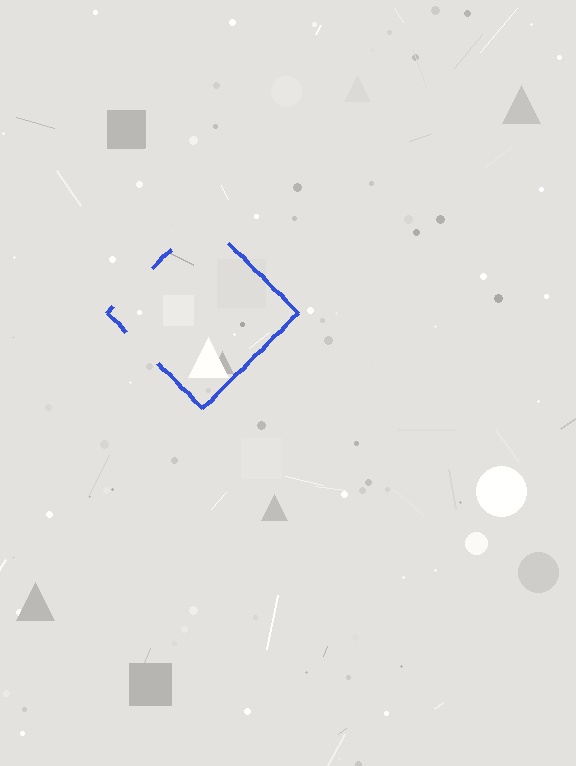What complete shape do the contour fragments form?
The contour fragments form a diamond.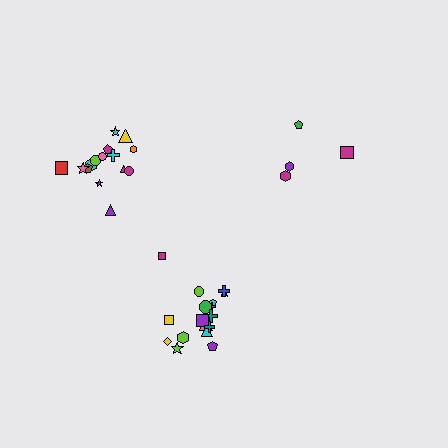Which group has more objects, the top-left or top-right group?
The top-left group.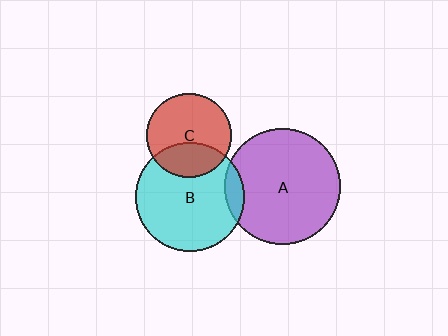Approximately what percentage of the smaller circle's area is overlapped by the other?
Approximately 10%.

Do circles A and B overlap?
Yes.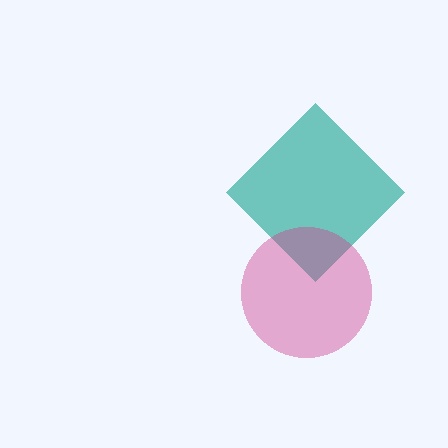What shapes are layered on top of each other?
The layered shapes are: a teal diamond, a magenta circle.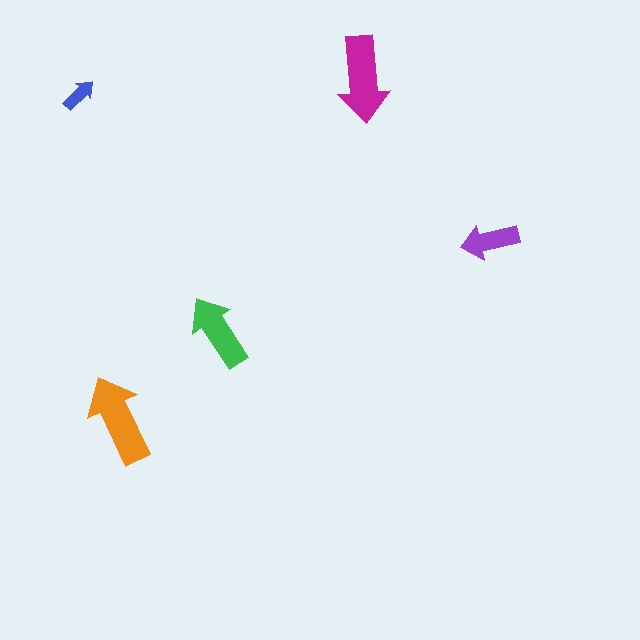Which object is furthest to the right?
The purple arrow is rightmost.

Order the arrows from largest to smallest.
the orange one, the magenta one, the green one, the purple one, the blue one.